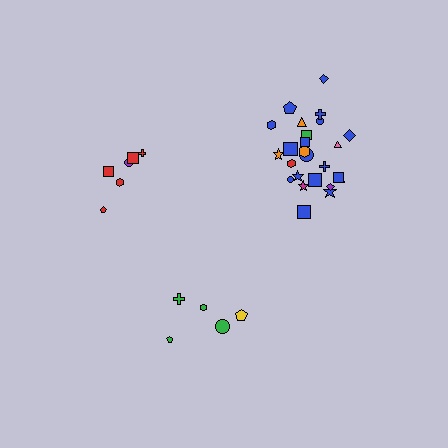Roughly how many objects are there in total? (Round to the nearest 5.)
Roughly 35 objects in total.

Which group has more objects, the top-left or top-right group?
The top-right group.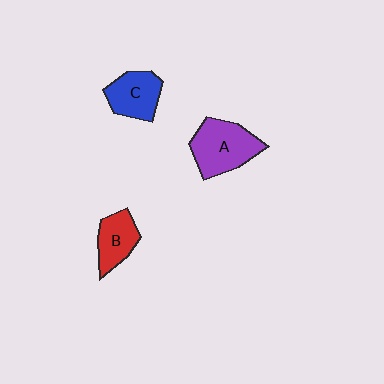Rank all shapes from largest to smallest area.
From largest to smallest: A (purple), C (blue), B (red).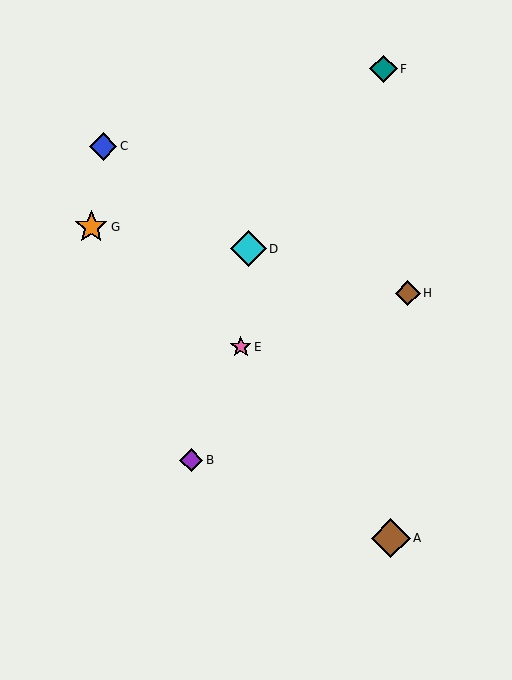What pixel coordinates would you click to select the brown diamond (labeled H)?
Click at (408, 293) to select the brown diamond H.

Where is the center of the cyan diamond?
The center of the cyan diamond is at (248, 249).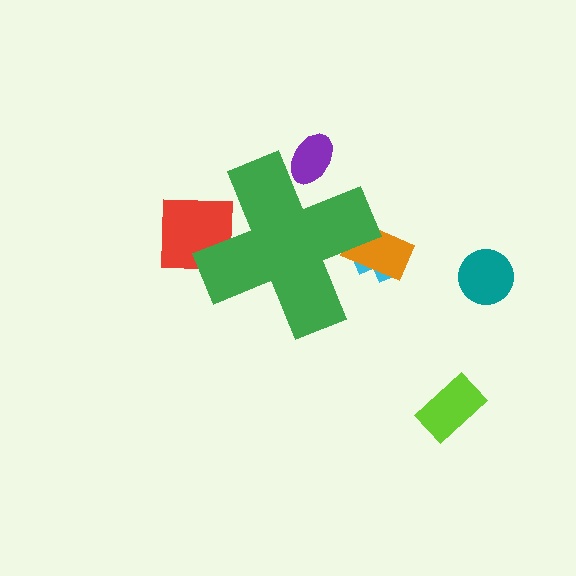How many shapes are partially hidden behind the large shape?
4 shapes are partially hidden.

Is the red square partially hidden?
Yes, the red square is partially hidden behind the green cross.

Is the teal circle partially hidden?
No, the teal circle is fully visible.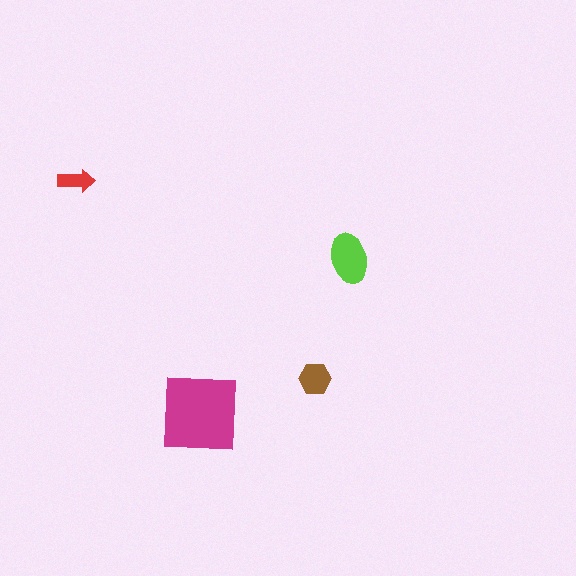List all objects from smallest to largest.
The red arrow, the brown hexagon, the lime ellipse, the magenta square.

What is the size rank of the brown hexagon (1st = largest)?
3rd.